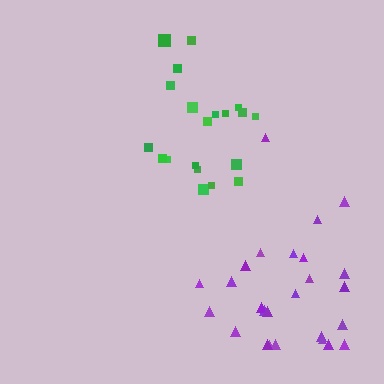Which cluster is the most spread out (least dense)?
Purple.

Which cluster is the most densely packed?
Green.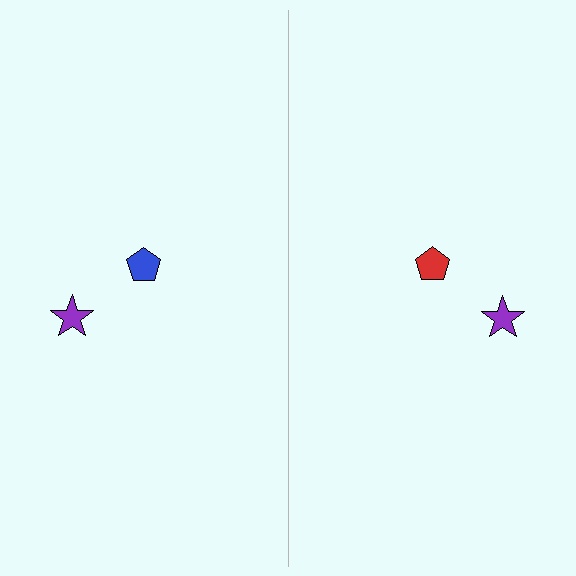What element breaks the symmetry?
The red pentagon on the right side breaks the symmetry — its mirror counterpart is blue.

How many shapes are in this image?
There are 4 shapes in this image.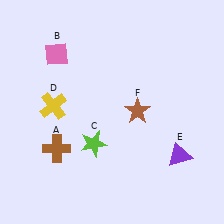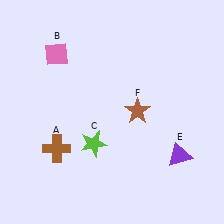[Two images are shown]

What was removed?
The yellow cross (D) was removed in Image 2.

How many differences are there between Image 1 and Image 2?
There is 1 difference between the two images.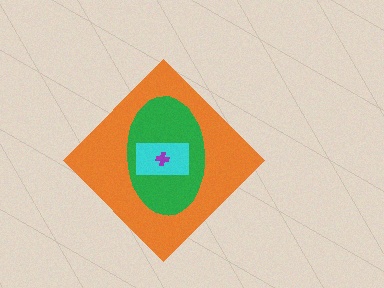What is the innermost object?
The purple cross.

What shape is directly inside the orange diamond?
The green ellipse.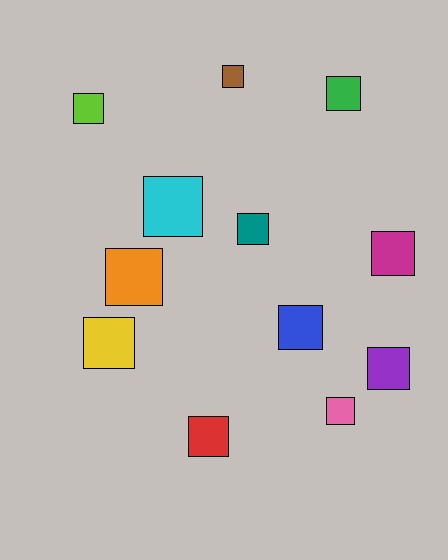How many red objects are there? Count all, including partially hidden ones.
There is 1 red object.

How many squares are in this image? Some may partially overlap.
There are 12 squares.